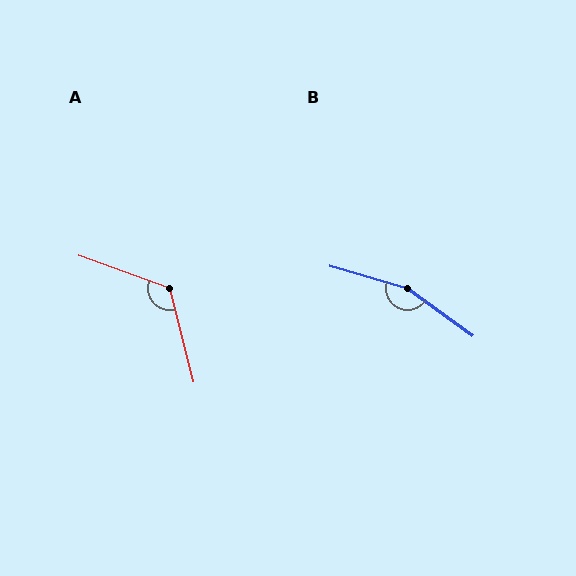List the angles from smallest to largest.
A (124°), B (160°).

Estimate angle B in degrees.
Approximately 160 degrees.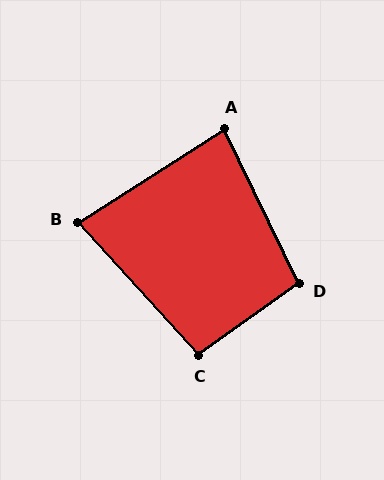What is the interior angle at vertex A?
Approximately 83 degrees (acute).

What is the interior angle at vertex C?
Approximately 97 degrees (obtuse).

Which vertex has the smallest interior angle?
B, at approximately 80 degrees.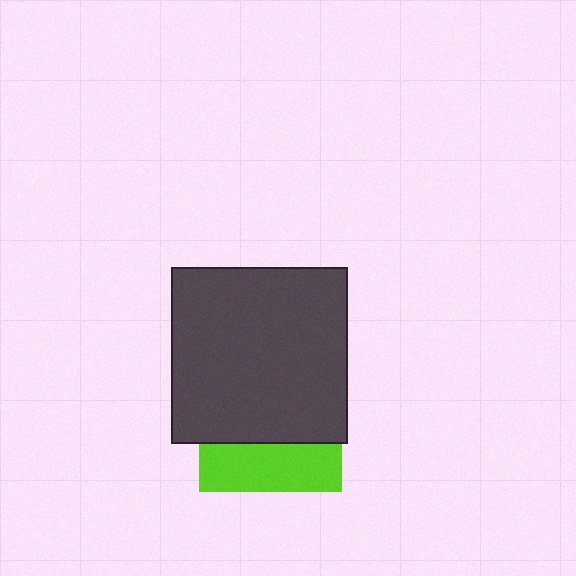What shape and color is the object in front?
The object in front is a dark gray square.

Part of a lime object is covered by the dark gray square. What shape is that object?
It is a square.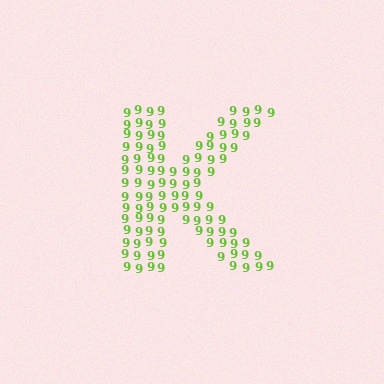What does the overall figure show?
The overall figure shows the letter K.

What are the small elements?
The small elements are digit 9's.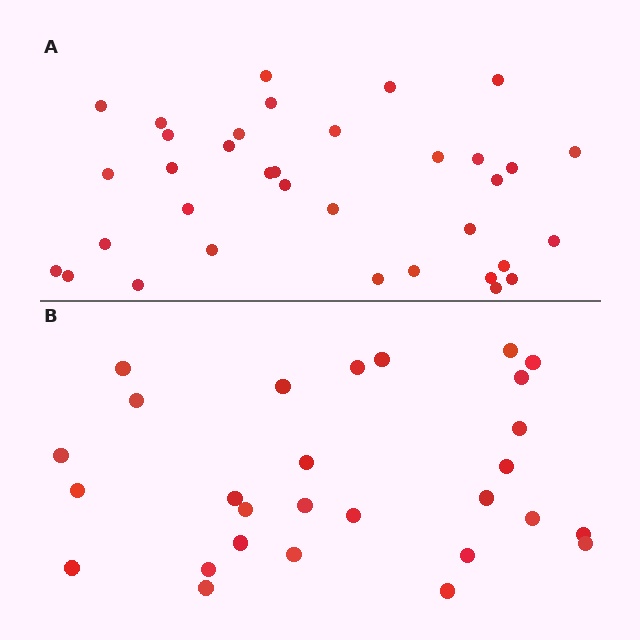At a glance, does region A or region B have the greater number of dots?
Region A (the top region) has more dots.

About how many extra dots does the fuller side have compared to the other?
Region A has roughly 8 or so more dots than region B.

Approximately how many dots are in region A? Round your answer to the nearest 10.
About 40 dots. (The exact count is 35, which rounds to 40.)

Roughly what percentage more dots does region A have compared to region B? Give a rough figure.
About 25% more.